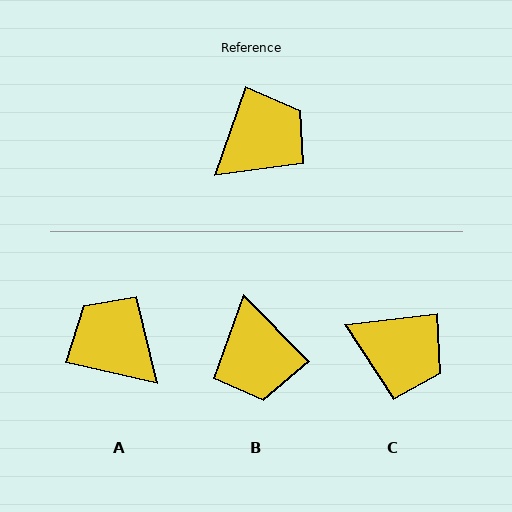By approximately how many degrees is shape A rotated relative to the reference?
Approximately 96 degrees counter-clockwise.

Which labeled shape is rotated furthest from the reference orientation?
B, about 117 degrees away.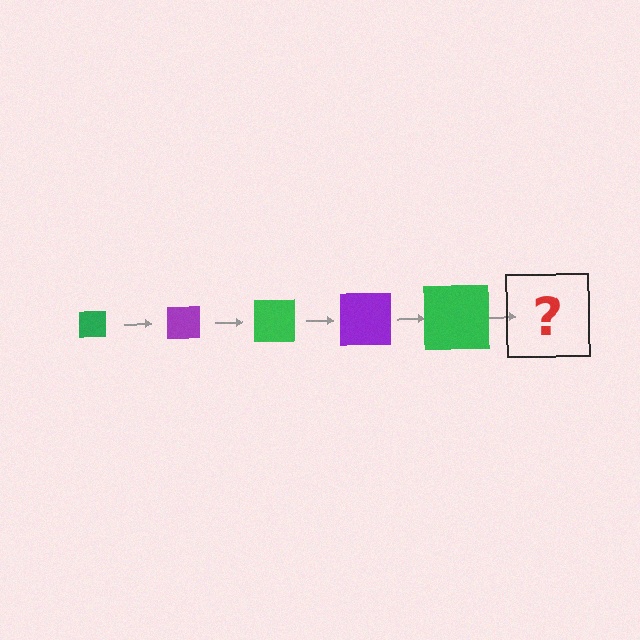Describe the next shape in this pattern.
It should be a purple square, larger than the previous one.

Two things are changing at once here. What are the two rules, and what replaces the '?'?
The two rules are that the square grows larger each step and the color cycles through green and purple. The '?' should be a purple square, larger than the previous one.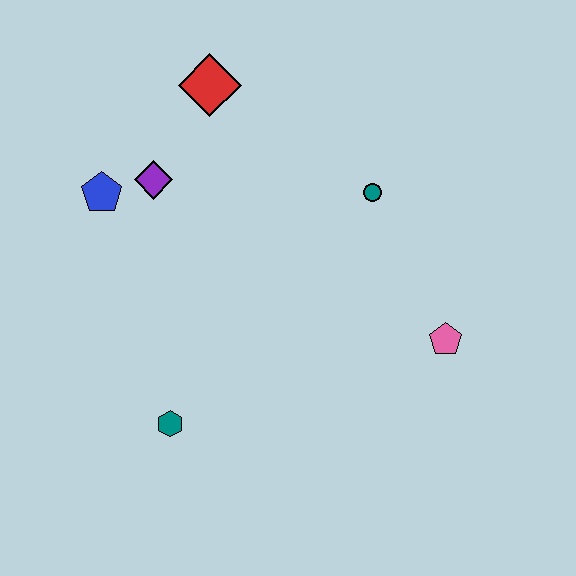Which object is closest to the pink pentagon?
The teal circle is closest to the pink pentagon.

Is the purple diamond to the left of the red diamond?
Yes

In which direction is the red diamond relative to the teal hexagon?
The red diamond is above the teal hexagon.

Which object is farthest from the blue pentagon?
The pink pentagon is farthest from the blue pentagon.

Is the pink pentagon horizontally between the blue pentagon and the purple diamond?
No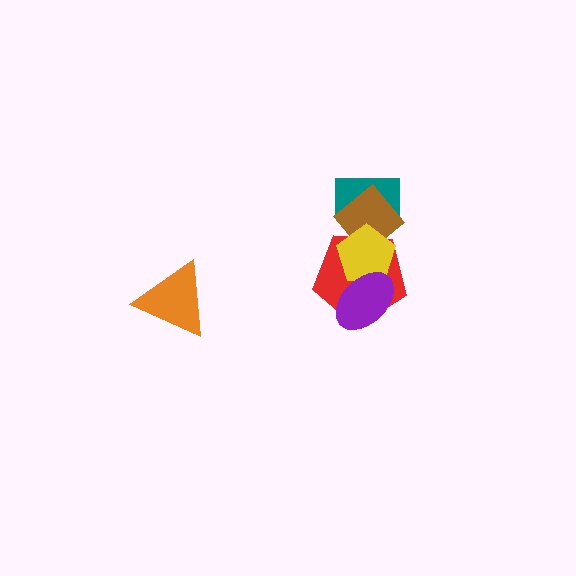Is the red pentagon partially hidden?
Yes, it is partially covered by another shape.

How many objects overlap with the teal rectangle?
1 object overlaps with the teal rectangle.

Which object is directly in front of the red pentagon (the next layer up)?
The yellow pentagon is directly in front of the red pentagon.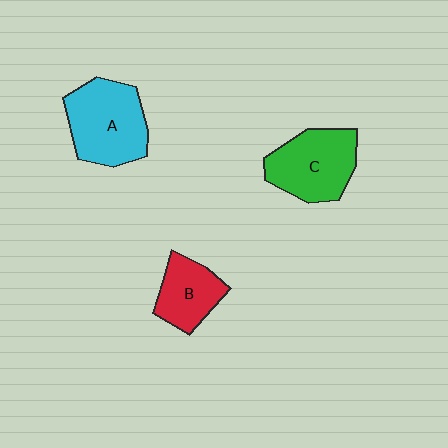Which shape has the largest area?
Shape A (cyan).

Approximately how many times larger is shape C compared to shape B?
Approximately 1.4 times.